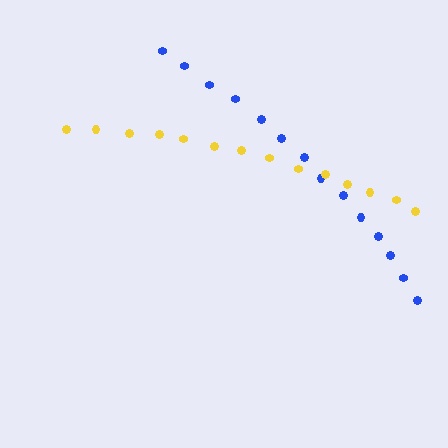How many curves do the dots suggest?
There are 2 distinct paths.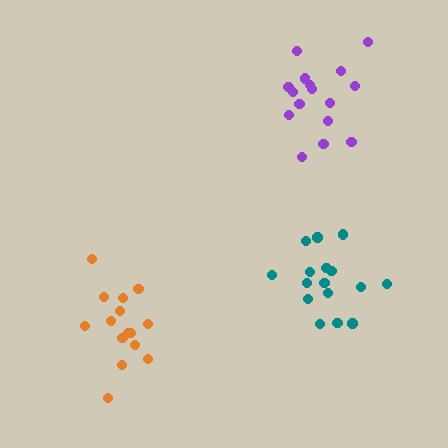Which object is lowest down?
The orange cluster is bottommost.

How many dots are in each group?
Group 1: 15 dots, Group 2: 16 dots, Group 3: 17 dots (48 total).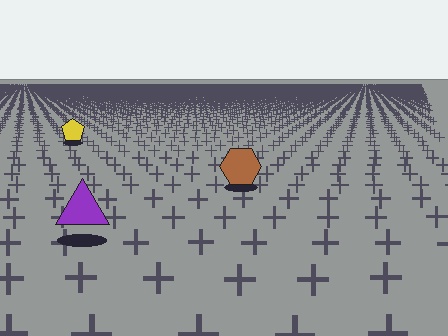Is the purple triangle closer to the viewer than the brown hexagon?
Yes. The purple triangle is closer — you can tell from the texture gradient: the ground texture is coarser near it.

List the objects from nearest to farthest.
From nearest to farthest: the purple triangle, the brown hexagon, the yellow pentagon.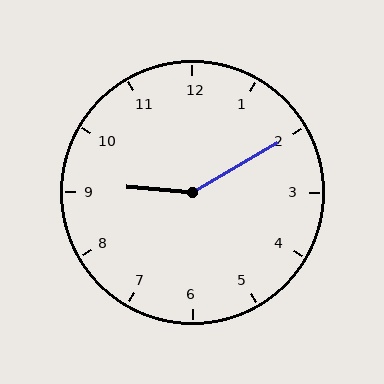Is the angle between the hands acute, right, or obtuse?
It is obtuse.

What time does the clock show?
9:10.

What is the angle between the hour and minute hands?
Approximately 145 degrees.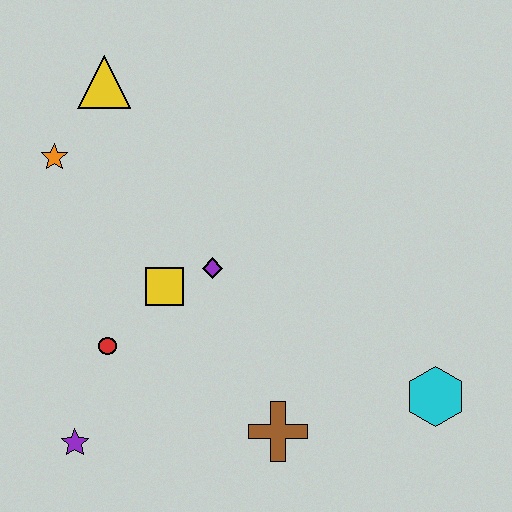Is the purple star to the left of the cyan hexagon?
Yes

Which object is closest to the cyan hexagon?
The brown cross is closest to the cyan hexagon.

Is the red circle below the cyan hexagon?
No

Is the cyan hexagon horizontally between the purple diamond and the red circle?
No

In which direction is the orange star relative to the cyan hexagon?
The orange star is to the left of the cyan hexagon.